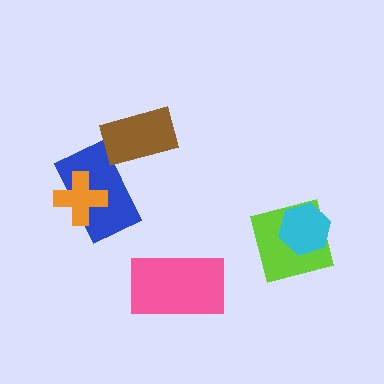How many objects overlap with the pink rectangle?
0 objects overlap with the pink rectangle.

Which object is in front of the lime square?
The cyan hexagon is in front of the lime square.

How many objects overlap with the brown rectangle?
1 object overlaps with the brown rectangle.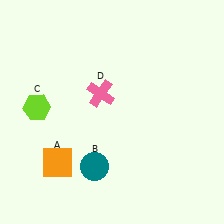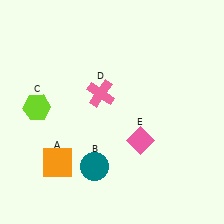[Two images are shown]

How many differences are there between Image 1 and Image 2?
There is 1 difference between the two images.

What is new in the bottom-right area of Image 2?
A pink diamond (E) was added in the bottom-right area of Image 2.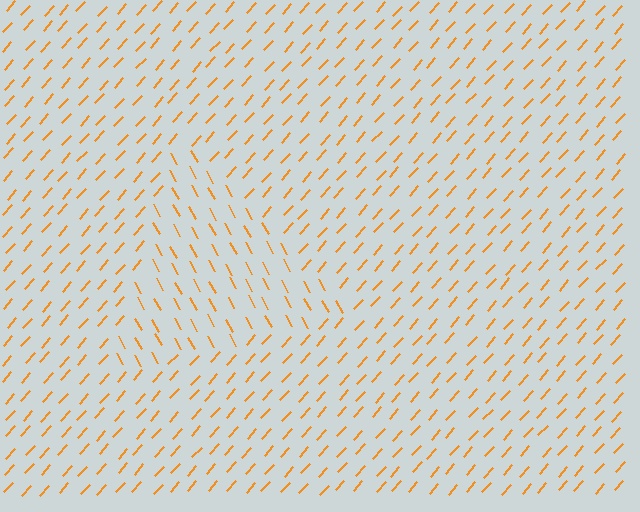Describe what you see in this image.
The image is filled with small orange line segments. A triangle region in the image has lines oriented differently from the surrounding lines, creating a visible texture boundary.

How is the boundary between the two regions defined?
The boundary is defined purely by a change in line orientation (approximately 71 degrees difference). All lines are the same color and thickness.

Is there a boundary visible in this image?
Yes, there is a texture boundary formed by a change in line orientation.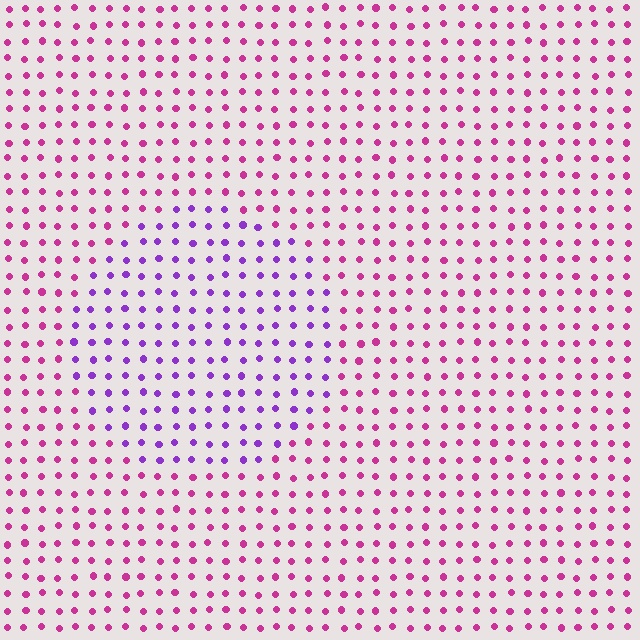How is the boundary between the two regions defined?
The boundary is defined purely by a slight shift in hue (about 43 degrees). Spacing, size, and orientation are identical on both sides.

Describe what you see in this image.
The image is filled with small magenta elements in a uniform arrangement. A circle-shaped region is visible where the elements are tinted to a slightly different hue, forming a subtle color boundary.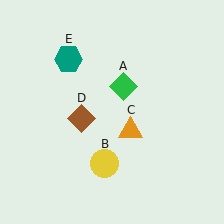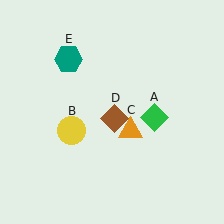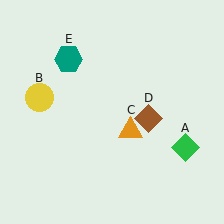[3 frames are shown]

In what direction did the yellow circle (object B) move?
The yellow circle (object B) moved up and to the left.